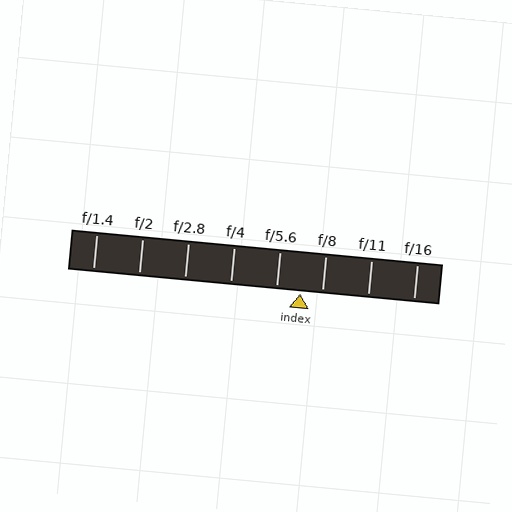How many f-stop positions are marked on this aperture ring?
There are 8 f-stop positions marked.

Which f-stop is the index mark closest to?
The index mark is closest to f/8.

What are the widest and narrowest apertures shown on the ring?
The widest aperture shown is f/1.4 and the narrowest is f/16.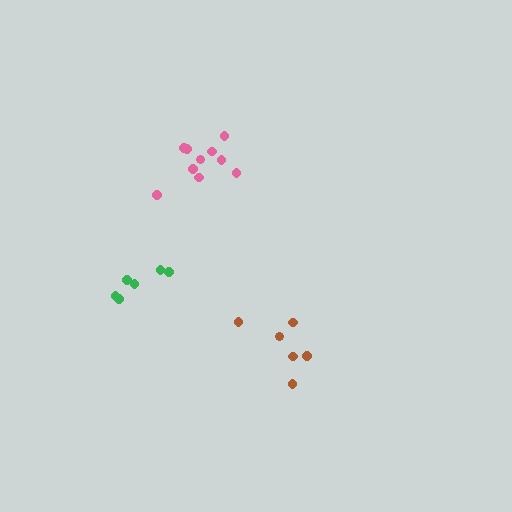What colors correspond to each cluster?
The clusters are colored: brown, green, pink.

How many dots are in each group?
Group 1: 6 dots, Group 2: 6 dots, Group 3: 10 dots (22 total).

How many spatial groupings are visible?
There are 3 spatial groupings.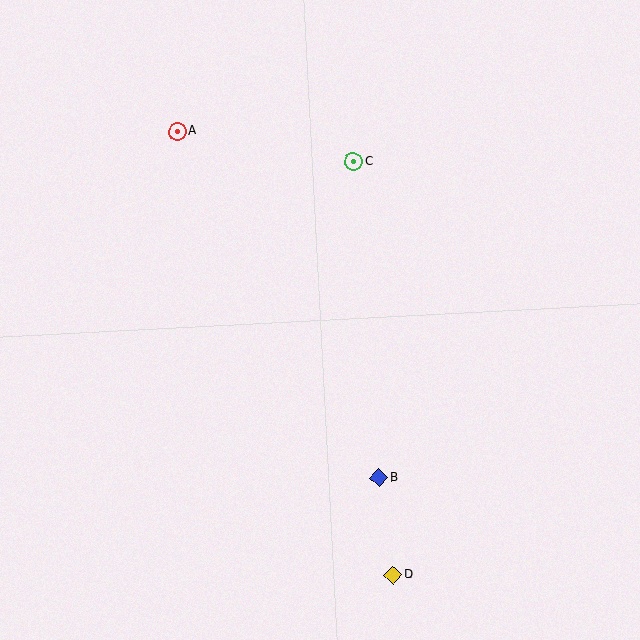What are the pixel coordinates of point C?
Point C is at (354, 162).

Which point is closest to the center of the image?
Point C at (354, 162) is closest to the center.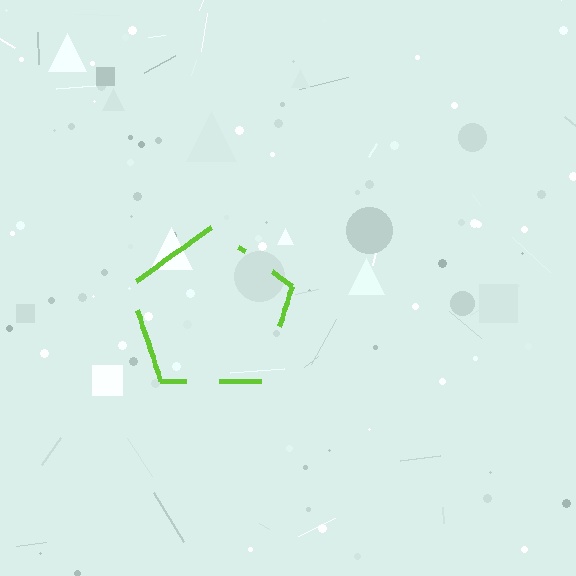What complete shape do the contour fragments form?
The contour fragments form a pentagon.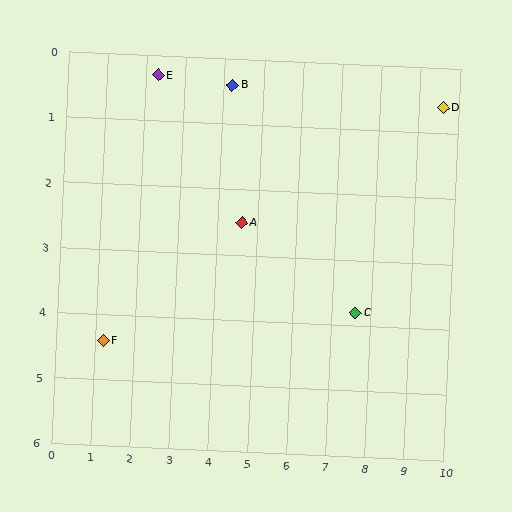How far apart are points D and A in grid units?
Points D and A are about 5.3 grid units apart.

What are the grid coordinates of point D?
Point D is at approximately (9.6, 0.6).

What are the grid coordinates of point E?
Point E is at approximately (2.3, 0.3).